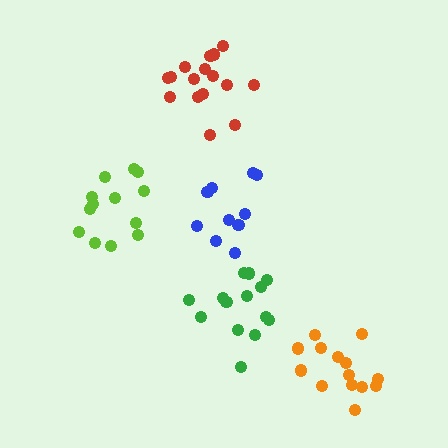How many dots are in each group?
Group 1: 14 dots, Group 2: 16 dots, Group 3: 14 dots, Group 4: 14 dots, Group 5: 10 dots (68 total).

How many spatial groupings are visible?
There are 5 spatial groupings.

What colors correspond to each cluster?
The clusters are colored: green, red, orange, lime, blue.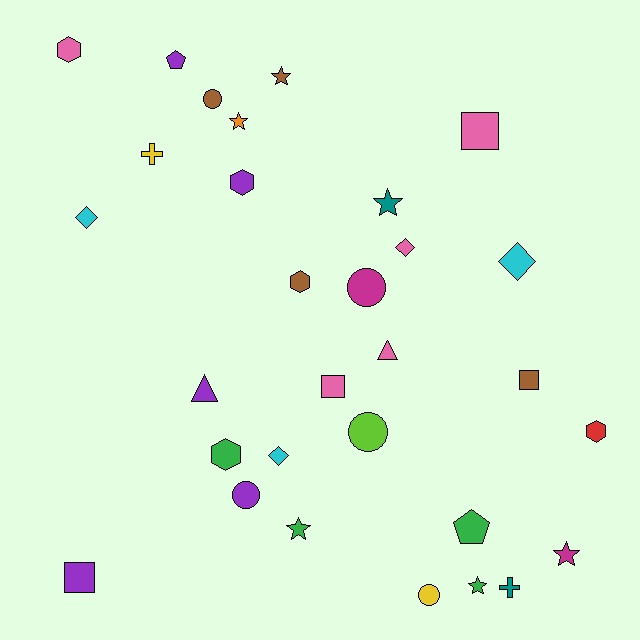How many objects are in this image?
There are 30 objects.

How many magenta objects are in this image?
There are 2 magenta objects.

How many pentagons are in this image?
There are 2 pentagons.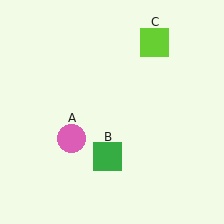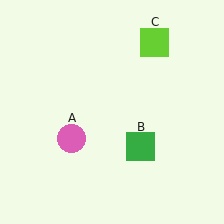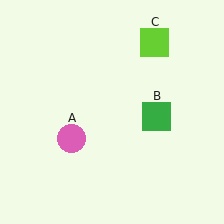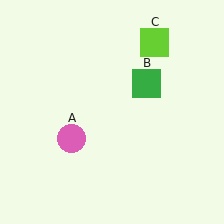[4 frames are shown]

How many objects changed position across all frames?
1 object changed position: green square (object B).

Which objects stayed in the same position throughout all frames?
Pink circle (object A) and lime square (object C) remained stationary.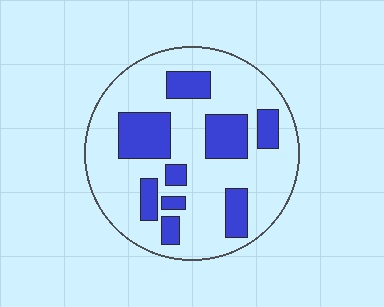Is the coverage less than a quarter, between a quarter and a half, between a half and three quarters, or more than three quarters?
Between a quarter and a half.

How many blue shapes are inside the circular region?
9.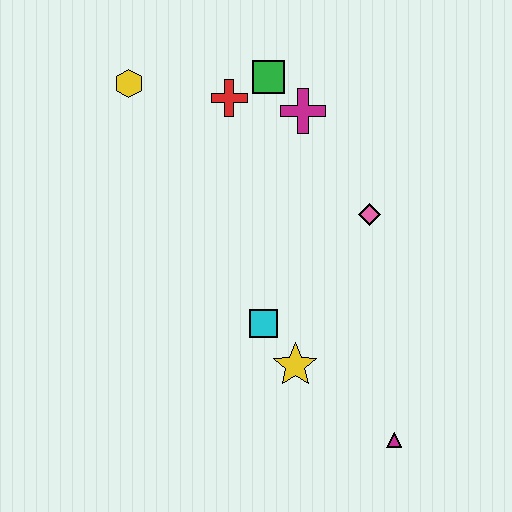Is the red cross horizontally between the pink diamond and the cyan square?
No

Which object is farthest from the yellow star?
The yellow hexagon is farthest from the yellow star.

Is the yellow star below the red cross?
Yes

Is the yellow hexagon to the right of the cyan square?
No